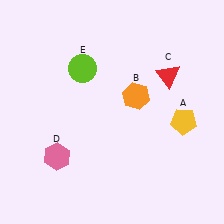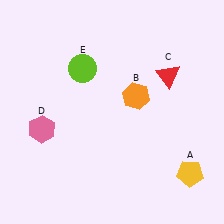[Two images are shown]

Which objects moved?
The objects that moved are: the yellow pentagon (A), the pink hexagon (D).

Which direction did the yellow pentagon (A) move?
The yellow pentagon (A) moved down.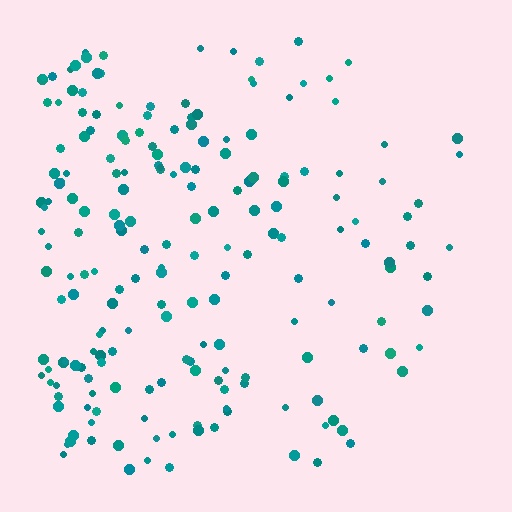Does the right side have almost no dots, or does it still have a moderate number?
Still a moderate number, just noticeably fewer than the left.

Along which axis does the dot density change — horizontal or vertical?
Horizontal.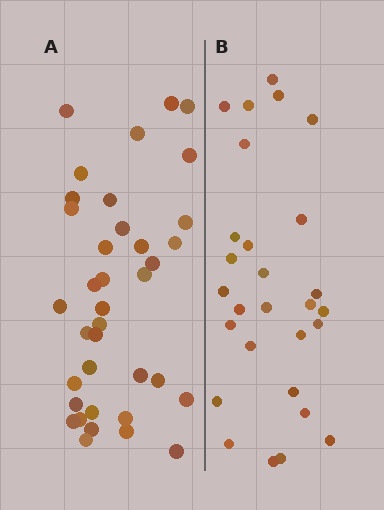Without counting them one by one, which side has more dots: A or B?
Region A (the left region) has more dots.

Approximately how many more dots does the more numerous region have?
Region A has roughly 8 or so more dots than region B.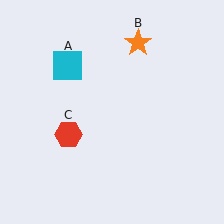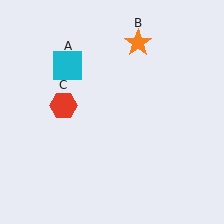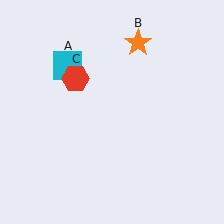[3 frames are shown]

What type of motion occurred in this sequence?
The red hexagon (object C) rotated clockwise around the center of the scene.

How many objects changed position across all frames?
1 object changed position: red hexagon (object C).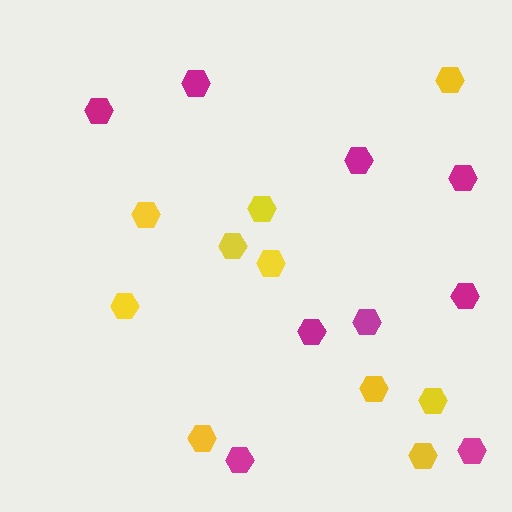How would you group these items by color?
There are 2 groups: one group of yellow hexagons (10) and one group of magenta hexagons (9).